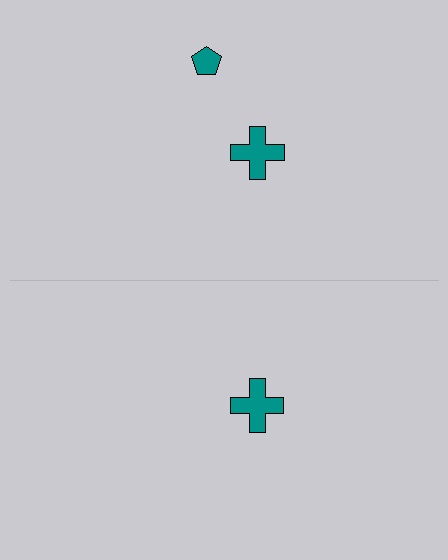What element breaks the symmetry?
A teal pentagon is missing from the bottom side.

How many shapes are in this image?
There are 3 shapes in this image.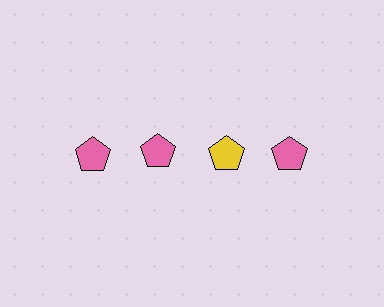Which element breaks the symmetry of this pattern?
The yellow pentagon in the top row, center column breaks the symmetry. All other shapes are pink pentagons.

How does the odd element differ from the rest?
It has a different color: yellow instead of pink.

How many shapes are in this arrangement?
There are 4 shapes arranged in a grid pattern.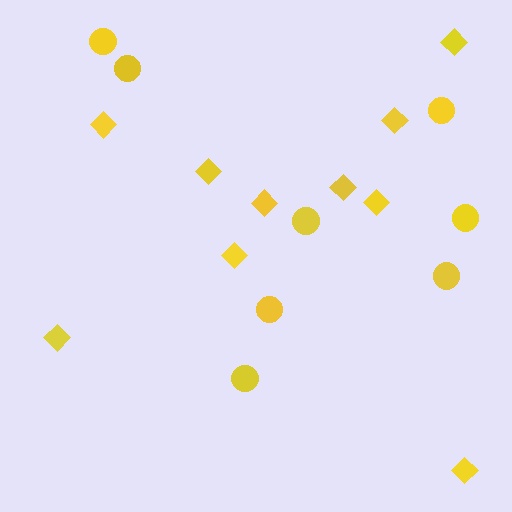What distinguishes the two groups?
There are 2 groups: one group of diamonds (10) and one group of circles (8).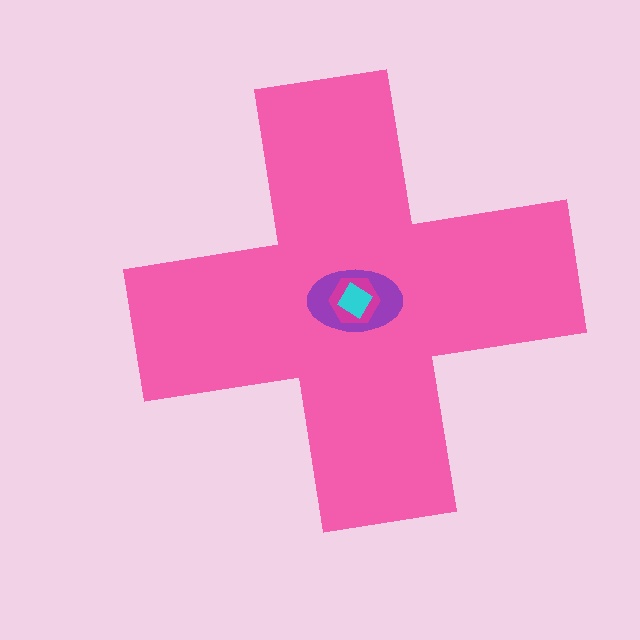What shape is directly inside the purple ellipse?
The magenta hexagon.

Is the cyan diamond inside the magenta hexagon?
Yes.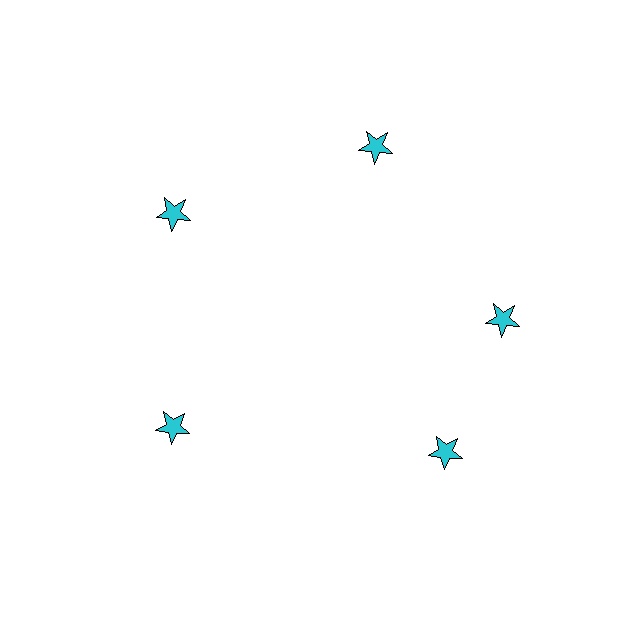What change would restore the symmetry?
The symmetry would be restored by rotating it back into even spacing with its neighbors so that all 5 stars sit at equal angles and equal distance from the center.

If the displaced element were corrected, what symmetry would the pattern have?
It would have 5-fold rotational symmetry — the pattern would map onto itself every 72 degrees.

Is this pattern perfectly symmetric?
No. The 5 cyan stars are arranged in a ring, but one element near the 5 o'clock position is rotated out of alignment along the ring, breaking the 5-fold rotational symmetry.